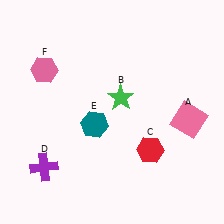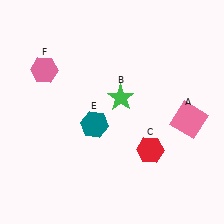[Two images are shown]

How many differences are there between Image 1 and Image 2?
There is 1 difference between the two images.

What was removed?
The purple cross (D) was removed in Image 2.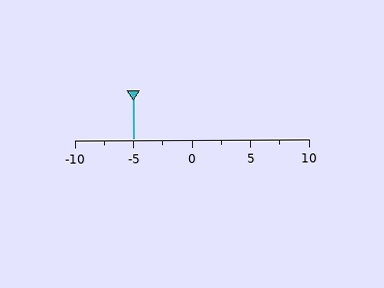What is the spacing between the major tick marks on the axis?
The major ticks are spaced 5 apart.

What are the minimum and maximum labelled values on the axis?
The axis runs from -10 to 10.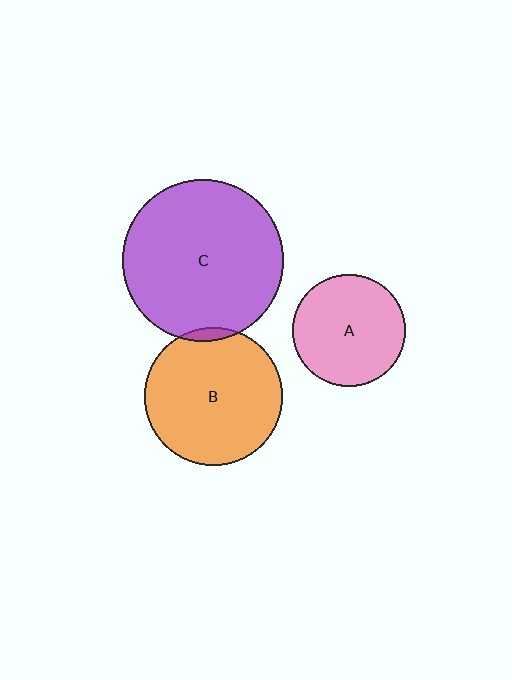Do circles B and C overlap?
Yes.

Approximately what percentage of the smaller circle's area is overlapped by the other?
Approximately 5%.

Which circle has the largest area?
Circle C (purple).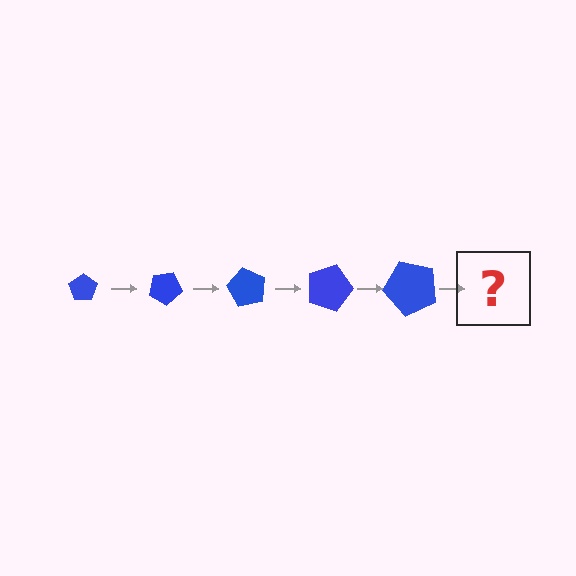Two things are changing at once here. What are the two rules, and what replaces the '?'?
The two rules are that the pentagon grows larger each step and it rotates 30 degrees each step. The '?' should be a pentagon, larger than the previous one and rotated 150 degrees from the start.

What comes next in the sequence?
The next element should be a pentagon, larger than the previous one and rotated 150 degrees from the start.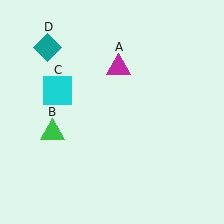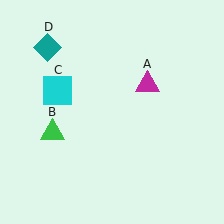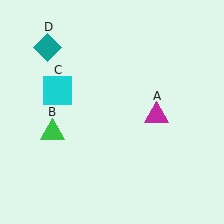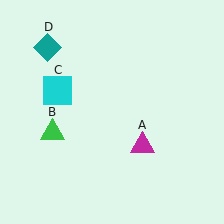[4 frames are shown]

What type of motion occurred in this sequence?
The magenta triangle (object A) rotated clockwise around the center of the scene.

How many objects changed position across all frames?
1 object changed position: magenta triangle (object A).